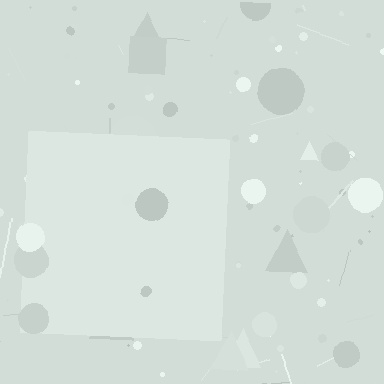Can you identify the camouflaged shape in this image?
The camouflaged shape is a square.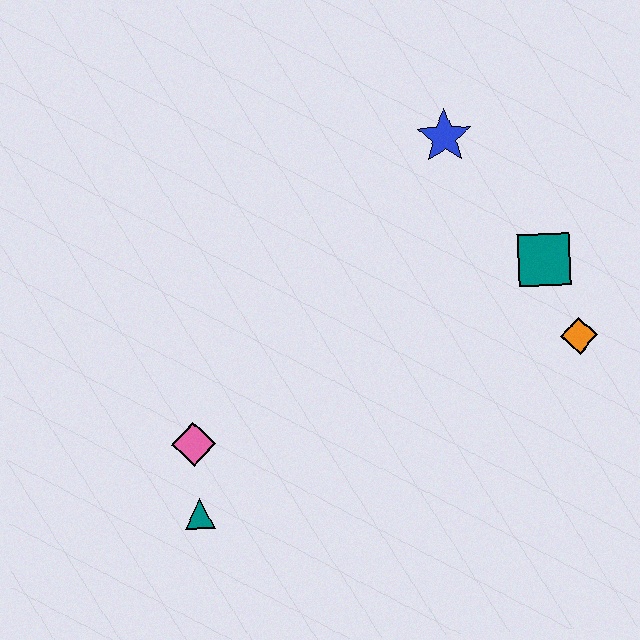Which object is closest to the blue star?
The teal square is closest to the blue star.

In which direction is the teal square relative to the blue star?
The teal square is below the blue star.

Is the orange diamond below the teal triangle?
No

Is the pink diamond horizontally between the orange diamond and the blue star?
No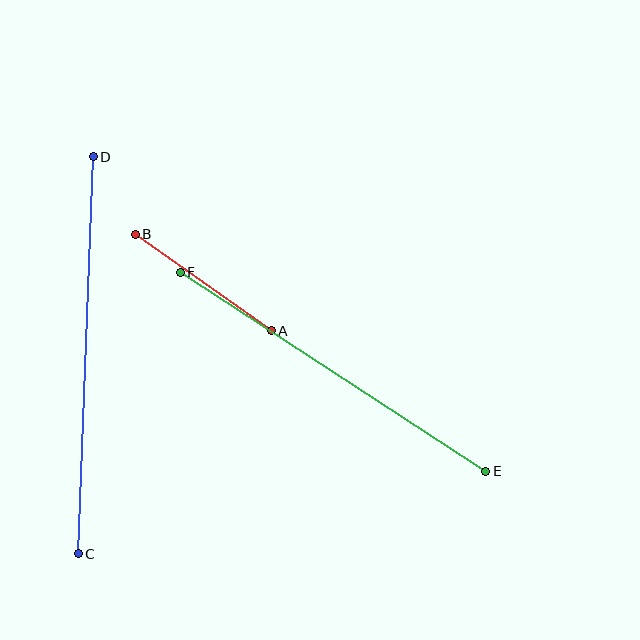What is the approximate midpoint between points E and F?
The midpoint is at approximately (333, 372) pixels.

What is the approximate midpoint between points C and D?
The midpoint is at approximately (86, 355) pixels.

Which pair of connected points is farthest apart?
Points C and D are farthest apart.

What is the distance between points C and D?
The distance is approximately 397 pixels.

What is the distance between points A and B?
The distance is approximately 167 pixels.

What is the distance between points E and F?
The distance is approximately 365 pixels.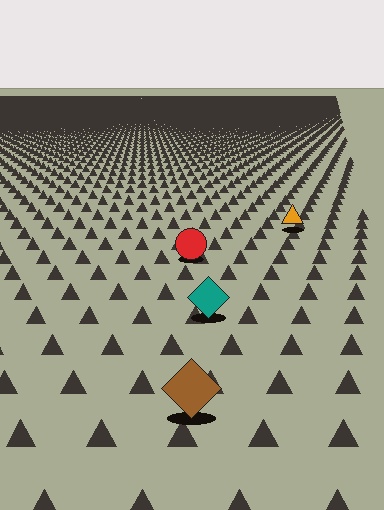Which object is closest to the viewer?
The brown diamond is closest. The texture marks near it are larger and more spread out.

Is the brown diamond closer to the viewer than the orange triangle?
Yes. The brown diamond is closer — you can tell from the texture gradient: the ground texture is coarser near it.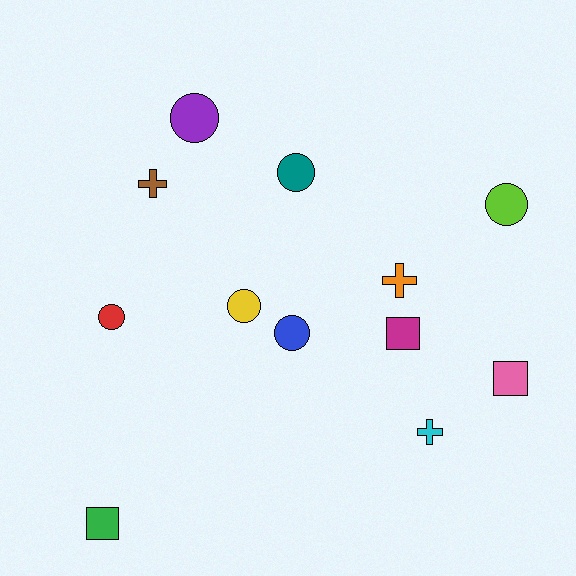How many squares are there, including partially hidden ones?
There are 3 squares.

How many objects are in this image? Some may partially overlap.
There are 12 objects.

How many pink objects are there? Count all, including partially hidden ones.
There is 1 pink object.